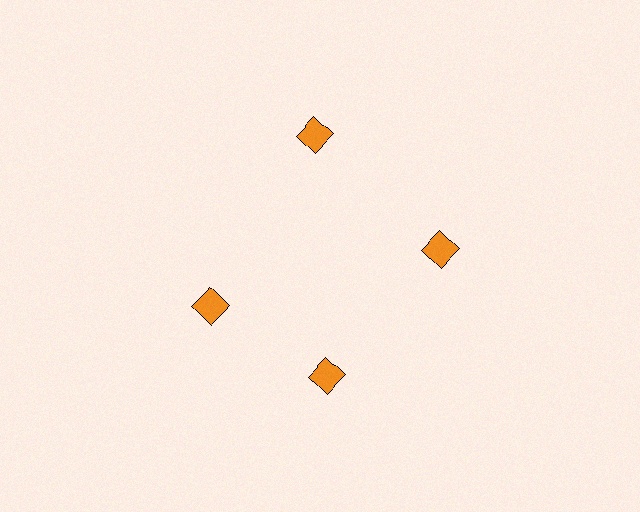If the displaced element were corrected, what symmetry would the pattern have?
It would have 4-fold rotational symmetry — the pattern would map onto itself every 90 degrees.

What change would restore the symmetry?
The symmetry would be restored by rotating it back into even spacing with its neighbors so that all 4 squares sit at equal angles and equal distance from the center.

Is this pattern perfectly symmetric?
No. The 4 orange squares are arranged in a ring, but one element near the 9 o'clock position is rotated out of alignment along the ring, breaking the 4-fold rotational symmetry.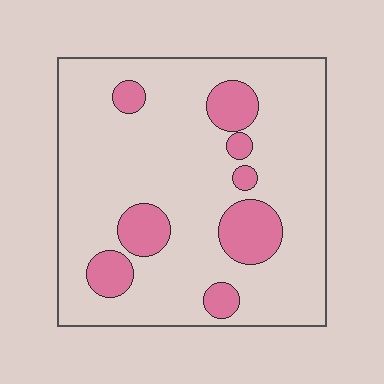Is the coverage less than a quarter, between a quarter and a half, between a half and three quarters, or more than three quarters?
Less than a quarter.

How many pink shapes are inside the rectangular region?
8.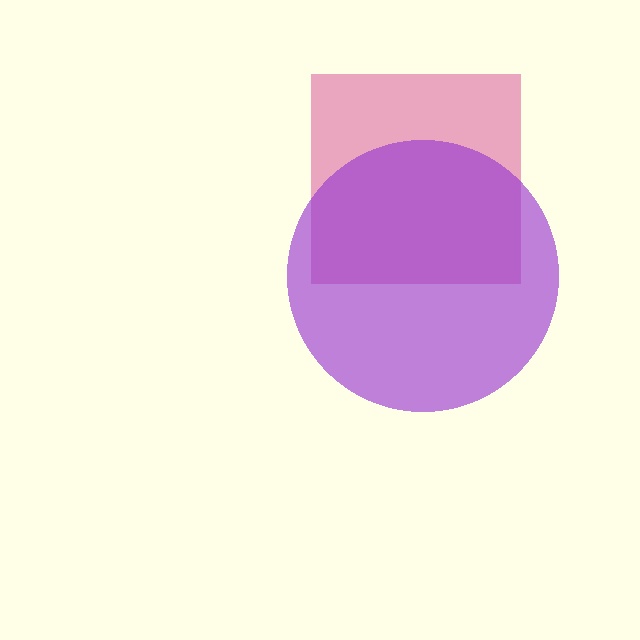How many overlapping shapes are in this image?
There are 2 overlapping shapes in the image.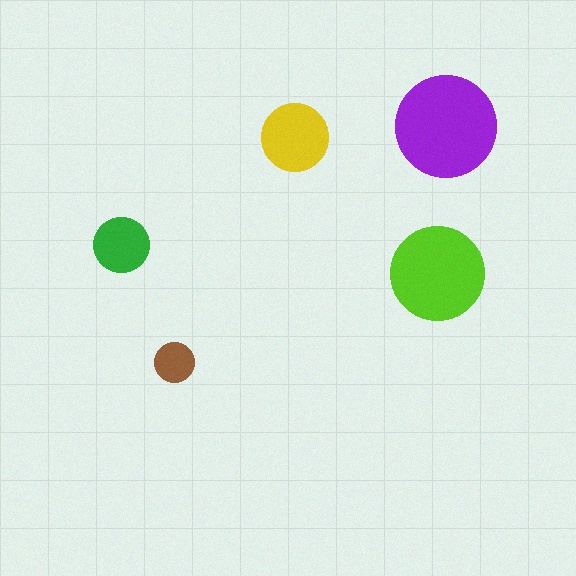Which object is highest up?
The purple circle is topmost.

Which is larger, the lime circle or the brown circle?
The lime one.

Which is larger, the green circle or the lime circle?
The lime one.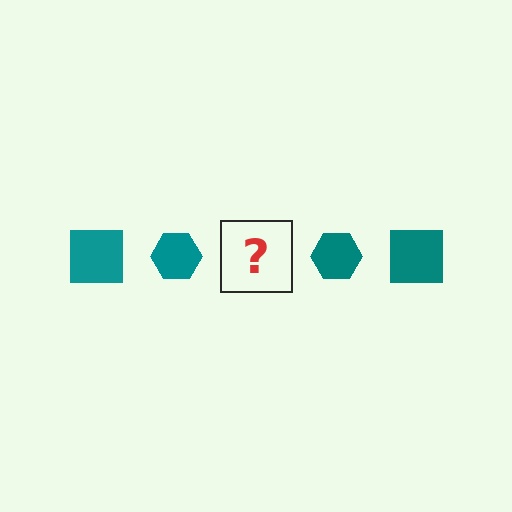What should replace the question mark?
The question mark should be replaced with a teal square.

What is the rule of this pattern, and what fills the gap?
The rule is that the pattern cycles through square, hexagon shapes in teal. The gap should be filled with a teal square.